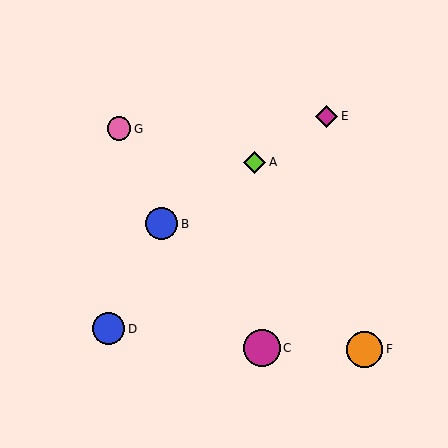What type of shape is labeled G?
Shape G is a pink circle.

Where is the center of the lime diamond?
The center of the lime diamond is at (255, 162).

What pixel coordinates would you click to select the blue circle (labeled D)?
Click at (109, 329) to select the blue circle D.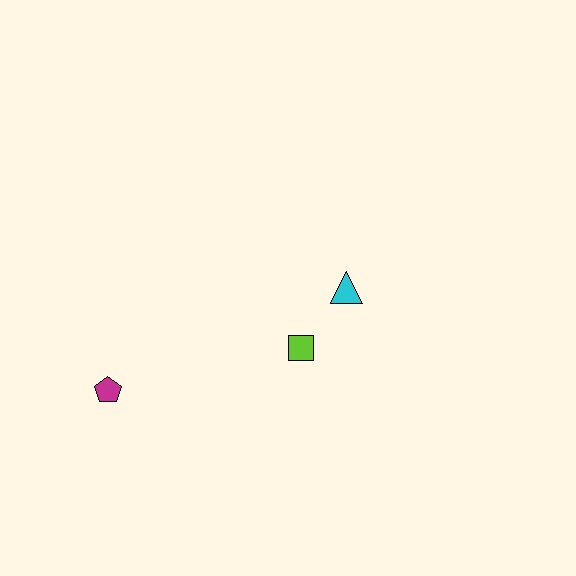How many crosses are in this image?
There are no crosses.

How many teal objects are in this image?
There are no teal objects.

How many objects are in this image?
There are 3 objects.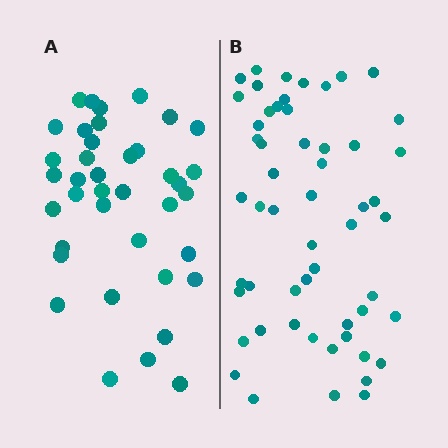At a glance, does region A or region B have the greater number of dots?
Region B (the right region) has more dots.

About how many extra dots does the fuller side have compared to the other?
Region B has approximately 15 more dots than region A.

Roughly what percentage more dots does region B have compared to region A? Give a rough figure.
About 40% more.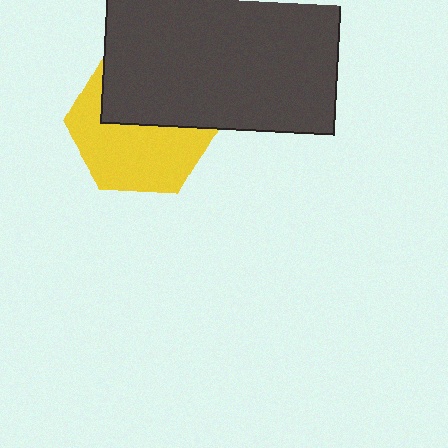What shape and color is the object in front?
The object in front is a dark gray rectangle.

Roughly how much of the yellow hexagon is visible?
About half of it is visible (roughly 56%).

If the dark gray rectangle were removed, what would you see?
You would see the complete yellow hexagon.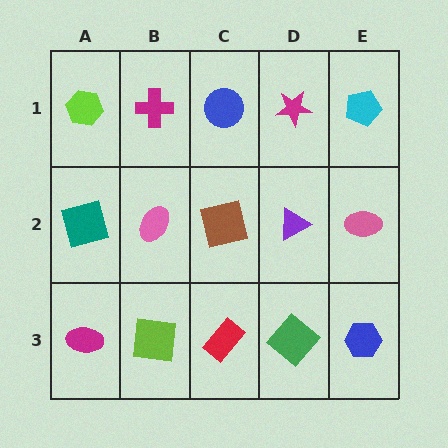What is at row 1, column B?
A magenta cross.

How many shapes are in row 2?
5 shapes.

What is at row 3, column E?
A blue hexagon.